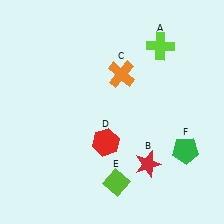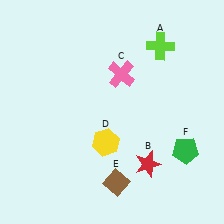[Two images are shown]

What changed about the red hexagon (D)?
In Image 1, D is red. In Image 2, it changed to yellow.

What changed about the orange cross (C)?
In Image 1, C is orange. In Image 2, it changed to pink.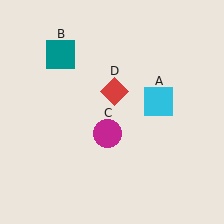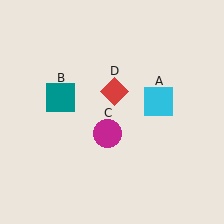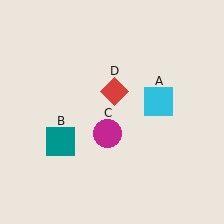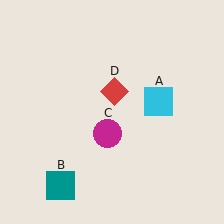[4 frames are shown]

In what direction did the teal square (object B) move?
The teal square (object B) moved down.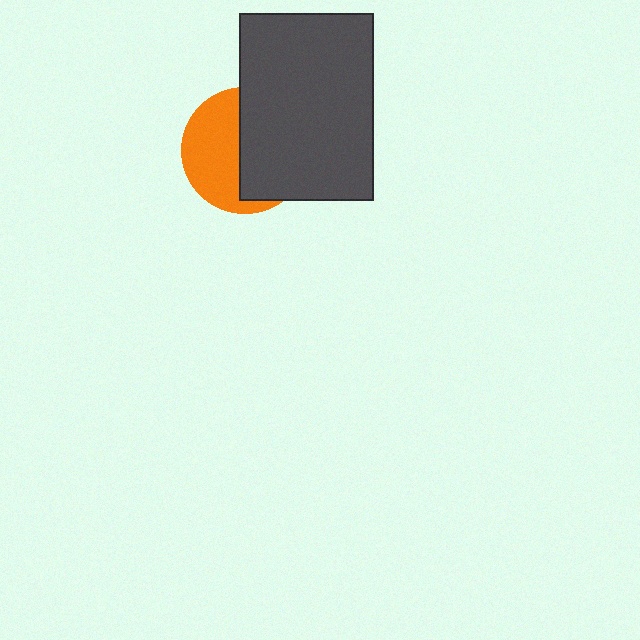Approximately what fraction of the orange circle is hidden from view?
Roughly 52% of the orange circle is hidden behind the dark gray rectangle.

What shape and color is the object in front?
The object in front is a dark gray rectangle.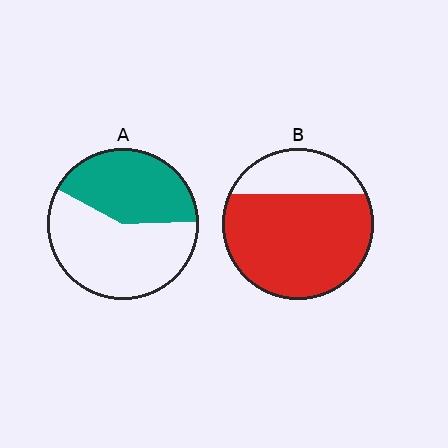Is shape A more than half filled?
No.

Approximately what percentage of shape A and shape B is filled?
A is approximately 40% and B is approximately 75%.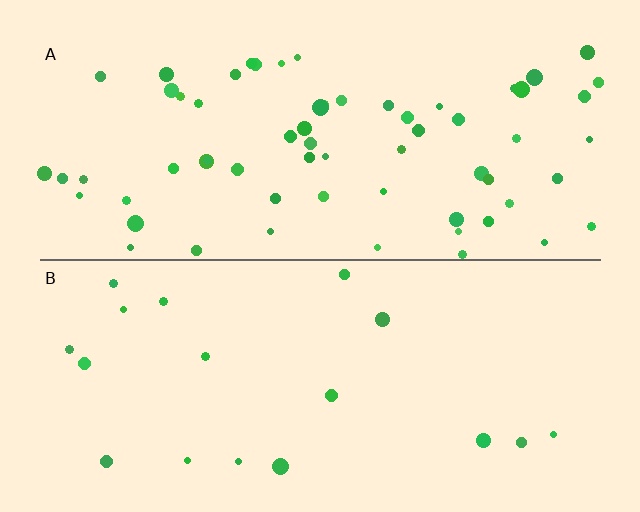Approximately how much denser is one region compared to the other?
Approximately 3.6× — region A over region B.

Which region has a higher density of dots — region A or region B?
A (the top).